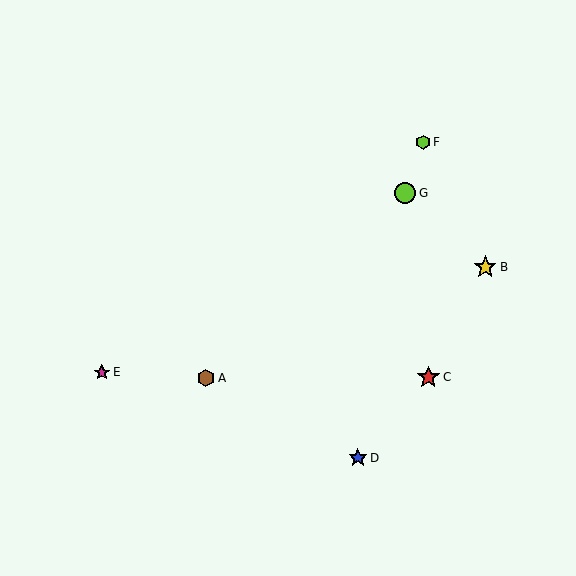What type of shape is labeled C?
Shape C is a red star.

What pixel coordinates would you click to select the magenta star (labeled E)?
Click at (102, 373) to select the magenta star E.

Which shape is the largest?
The red star (labeled C) is the largest.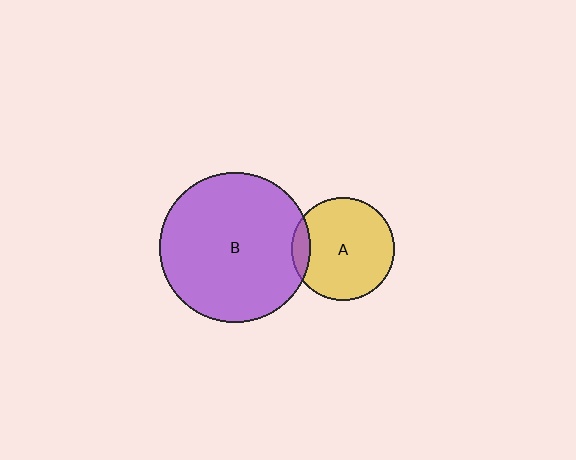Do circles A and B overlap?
Yes.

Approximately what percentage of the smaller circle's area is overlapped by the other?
Approximately 10%.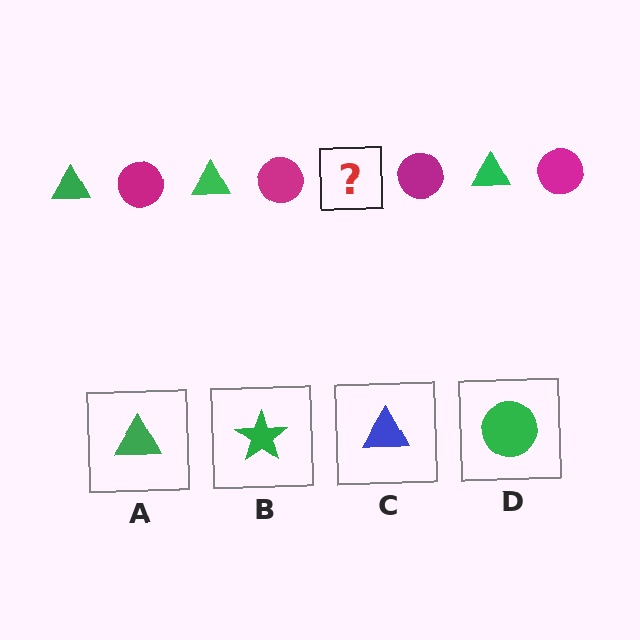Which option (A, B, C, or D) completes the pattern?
A.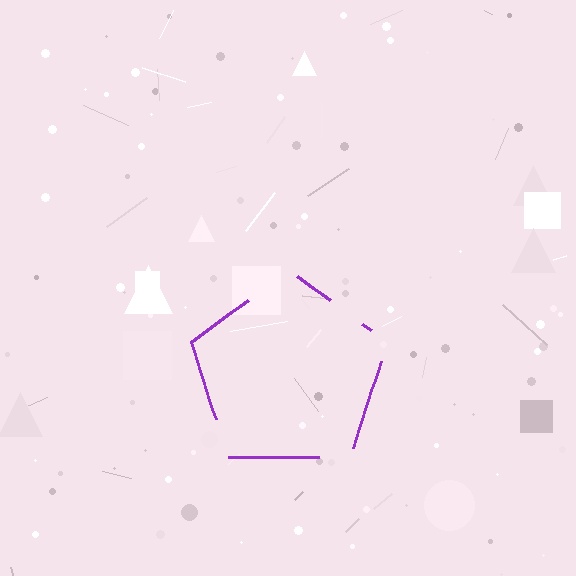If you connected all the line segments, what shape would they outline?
They would outline a pentagon.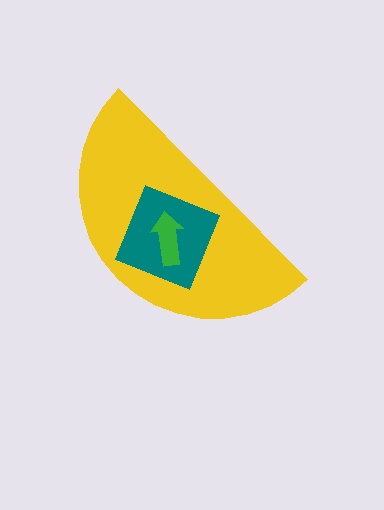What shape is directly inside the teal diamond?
The green arrow.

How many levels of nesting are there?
3.